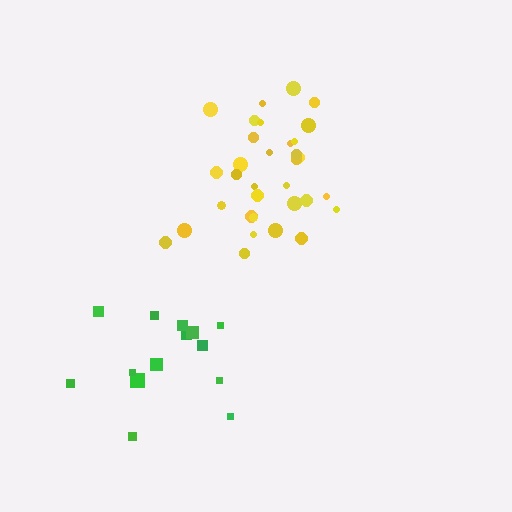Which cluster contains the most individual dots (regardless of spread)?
Yellow (33).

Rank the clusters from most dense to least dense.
yellow, green.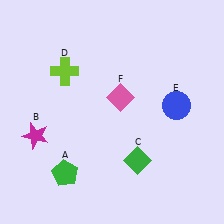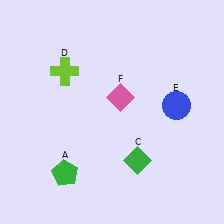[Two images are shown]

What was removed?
The magenta star (B) was removed in Image 2.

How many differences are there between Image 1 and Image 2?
There is 1 difference between the two images.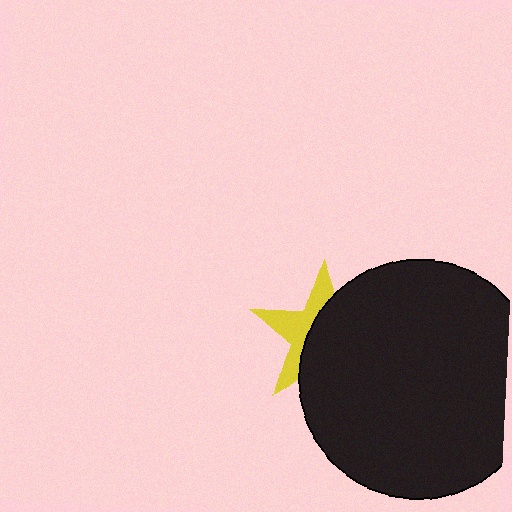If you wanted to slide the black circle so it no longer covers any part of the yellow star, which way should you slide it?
Slide it right — that is the most direct way to separate the two shapes.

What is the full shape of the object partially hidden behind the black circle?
The partially hidden object is a yellow star.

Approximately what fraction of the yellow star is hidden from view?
Roughly 59% of the yellow star is hidden behind the black circle.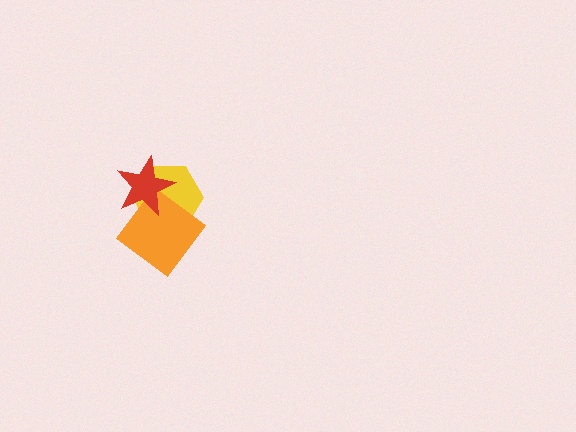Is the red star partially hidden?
No, no other shape covers it.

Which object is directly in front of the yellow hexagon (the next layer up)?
The orange diamond is directly in front of the yellow hexagon.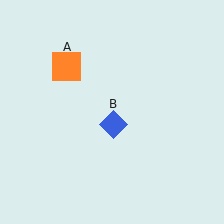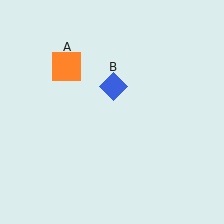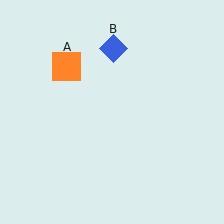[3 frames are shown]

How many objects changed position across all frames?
1 object changed position: blue diamond (object B).